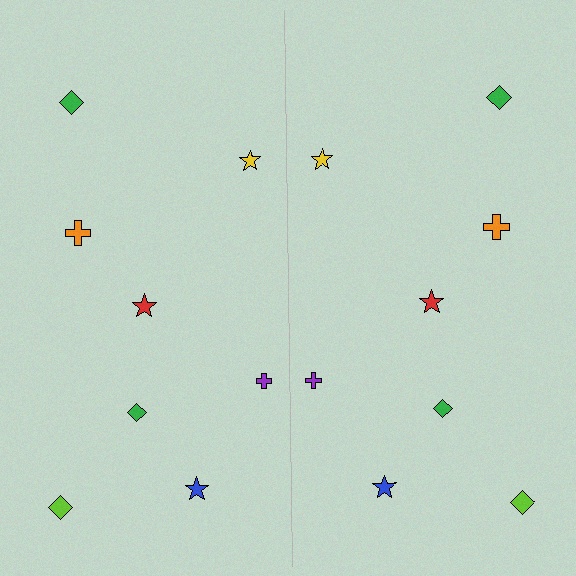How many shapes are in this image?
There are 16 shapes in this image.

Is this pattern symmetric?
Yes, this pattern has bilateral (reflection) symmetry.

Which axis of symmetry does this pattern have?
The pattern has a vertical axis of symmetry running through the center of the image.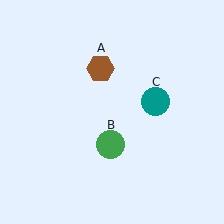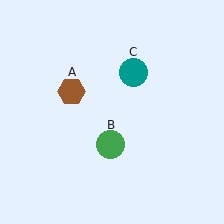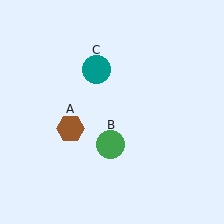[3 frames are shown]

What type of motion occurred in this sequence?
The brown hexagon (object A), teal circle (object C) rotated counterclockwise around the center of the scene.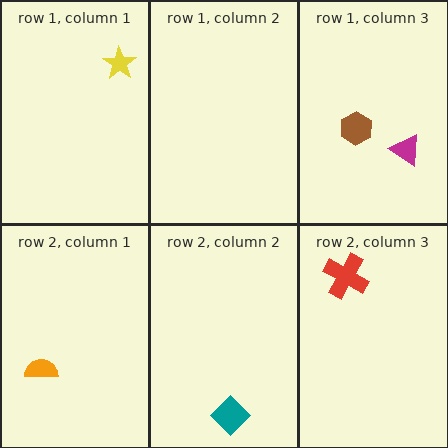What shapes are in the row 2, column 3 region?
The red cross.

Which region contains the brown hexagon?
The row 1, column 3 region.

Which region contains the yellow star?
The row 1, column 1 region.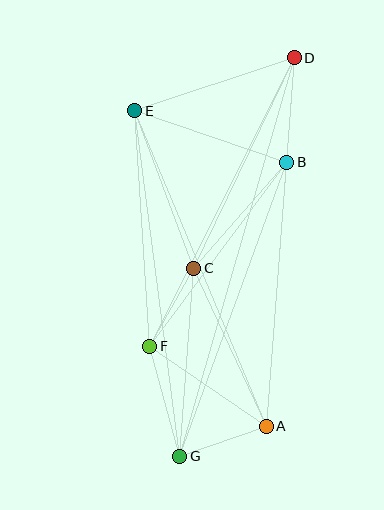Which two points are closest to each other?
Points C and F are closest to each other.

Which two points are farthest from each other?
Points D and G are farthest from each other.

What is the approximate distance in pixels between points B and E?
The distance between B and E is approximately 160 pixels.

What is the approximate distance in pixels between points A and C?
The distance between A and C is approximately 174 pixels.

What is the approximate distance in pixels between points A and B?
The distance between A and B is approximately 265 pixels.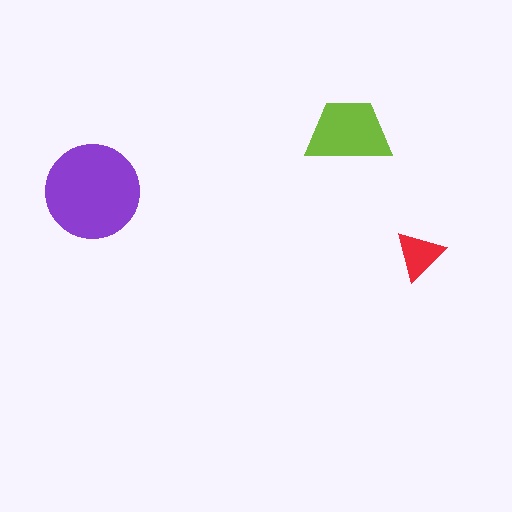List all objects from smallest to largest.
The red triangle, the lime trapezoid, the purple circle.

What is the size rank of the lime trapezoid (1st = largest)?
2nd.